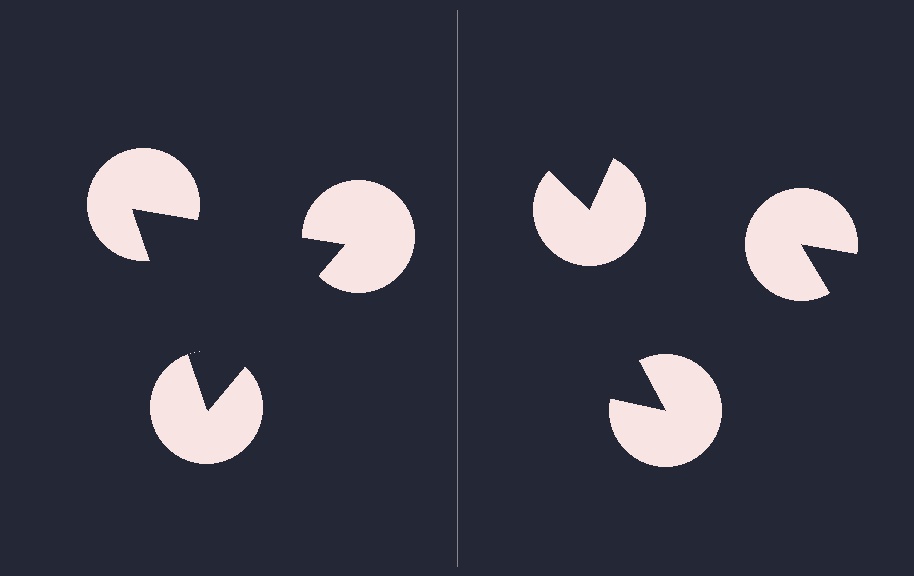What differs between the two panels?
The pac-man discs are positioned identically on both sides; only the wedge orientations differ. On the left they align to a triangle; on the right they are misaligned.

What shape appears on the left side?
An illusory triangle.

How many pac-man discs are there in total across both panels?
6 — 3 on each side.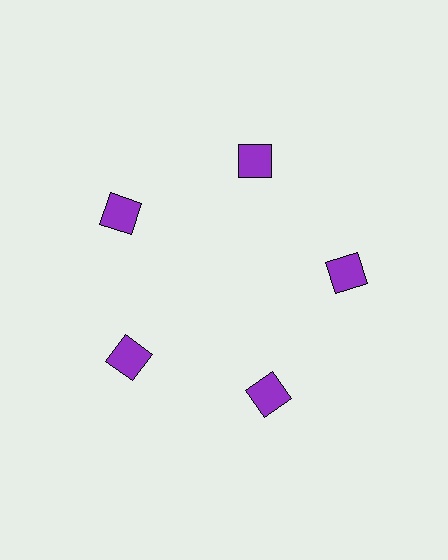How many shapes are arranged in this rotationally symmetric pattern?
There are 5 shapes, arranged in 5 groups of 1.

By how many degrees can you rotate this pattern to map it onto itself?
The pattern maps onto itself every 72 degrees of rotation.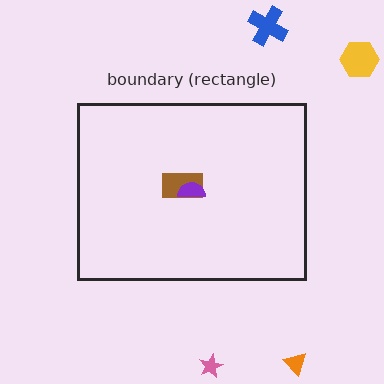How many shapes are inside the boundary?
2 inside, 4 outside.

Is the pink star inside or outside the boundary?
Outside.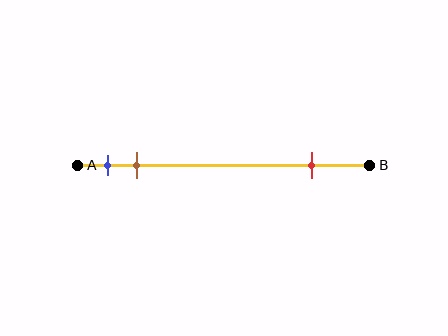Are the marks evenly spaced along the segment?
No, the marks are not evenly spaced.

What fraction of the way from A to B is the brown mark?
The brown mark is approximately 20% (0.2) of the way from A to B.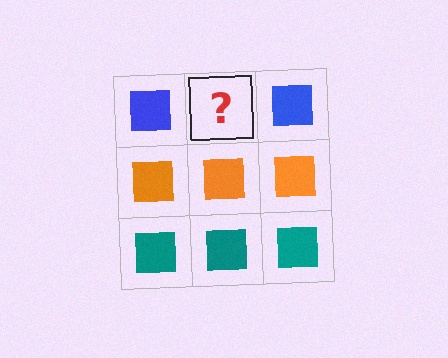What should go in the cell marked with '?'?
The missing cell should contain a blue square.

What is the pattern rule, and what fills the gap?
The rule is that each row has a consistent color. The gap should be filled with a blue square.